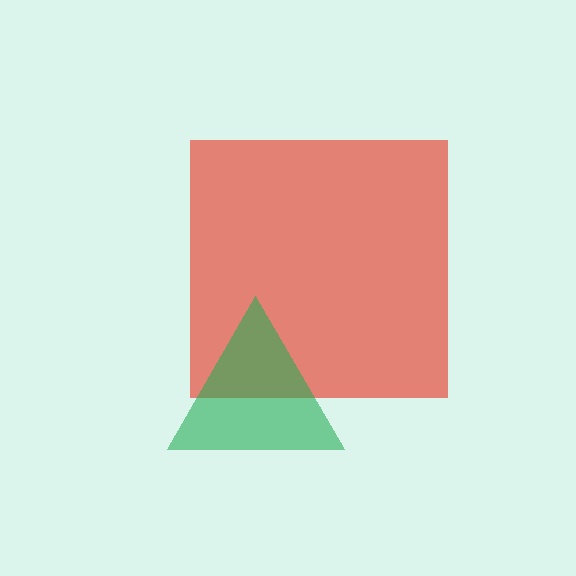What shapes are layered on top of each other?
The layered shapes are: a red square, a green triangle.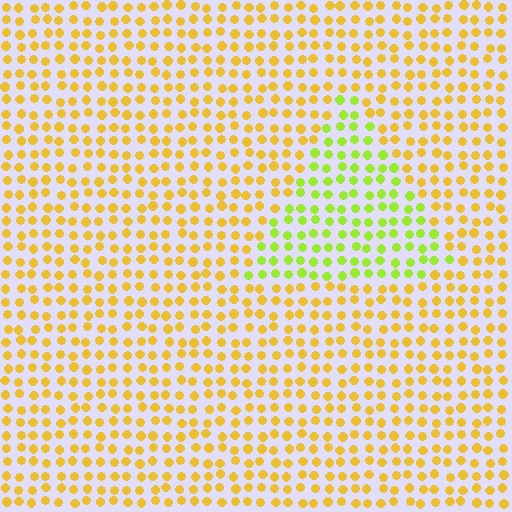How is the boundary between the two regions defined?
The boundary is defined purely by a slight shift in hue (about 41 degrees). Spacing, size, and orientation are identical on both sides.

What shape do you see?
I see a triangle.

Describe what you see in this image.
The image is filled with small yellow elements in a uniform arrangement. A triangle-shaped region is visible where the elements are tinted to a slightly different hue, forming a subtle color boundary.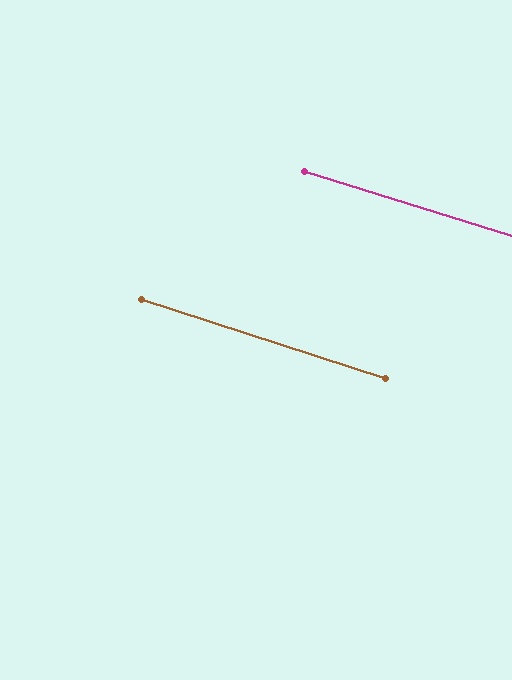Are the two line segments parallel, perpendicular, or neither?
Parallel — their directions differ by only 0.8°.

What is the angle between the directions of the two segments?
Approximately 1 degree.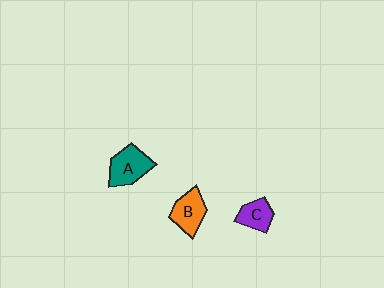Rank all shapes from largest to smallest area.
From largest to smallest: A (teal), B (orange), C (purple).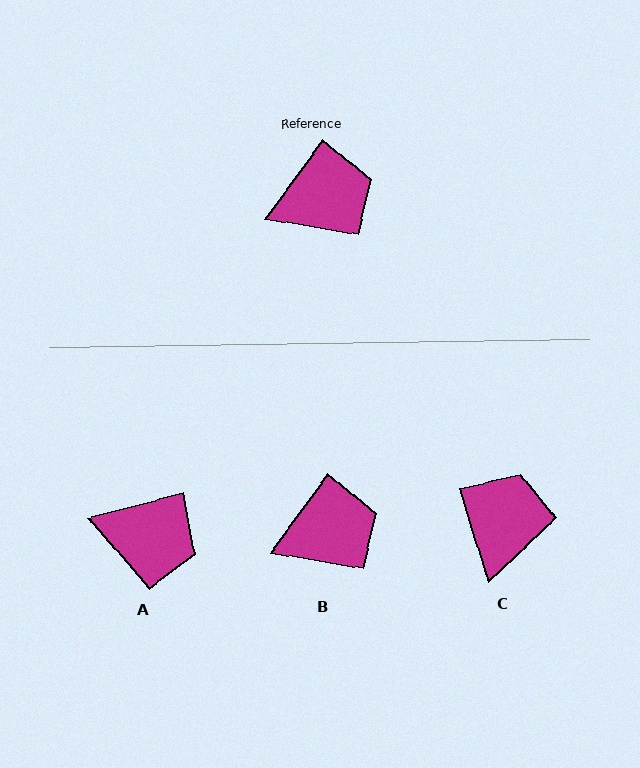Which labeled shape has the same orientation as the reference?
B.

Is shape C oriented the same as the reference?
No, it is off by about 53 degrees.